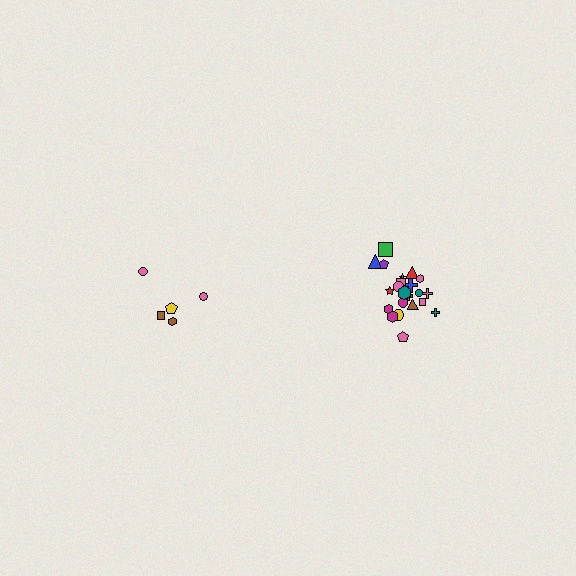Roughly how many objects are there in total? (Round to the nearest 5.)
Roughly 25 objects in total.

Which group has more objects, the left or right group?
The right group.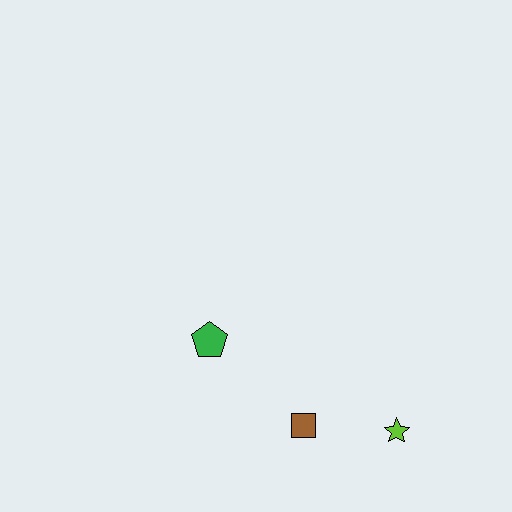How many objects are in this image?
There are 3 objects.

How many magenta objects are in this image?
There are no magenta objects.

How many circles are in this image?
There are no circles.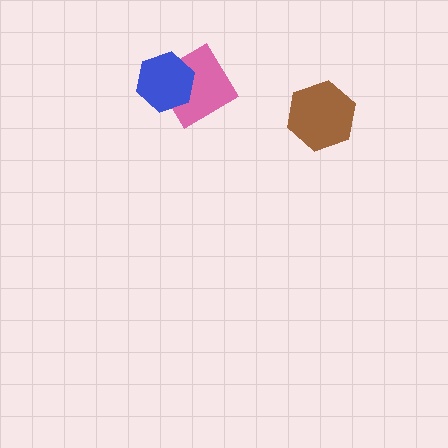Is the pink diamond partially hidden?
Yes, it is partially covered by another shape.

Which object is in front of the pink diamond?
The blue hexagon is in front of the pink diamond.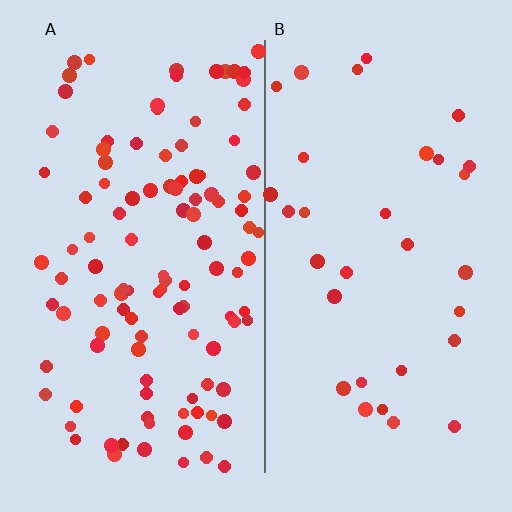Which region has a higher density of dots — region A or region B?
A (the left).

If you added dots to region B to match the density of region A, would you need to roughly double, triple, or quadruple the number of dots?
Approximately triple.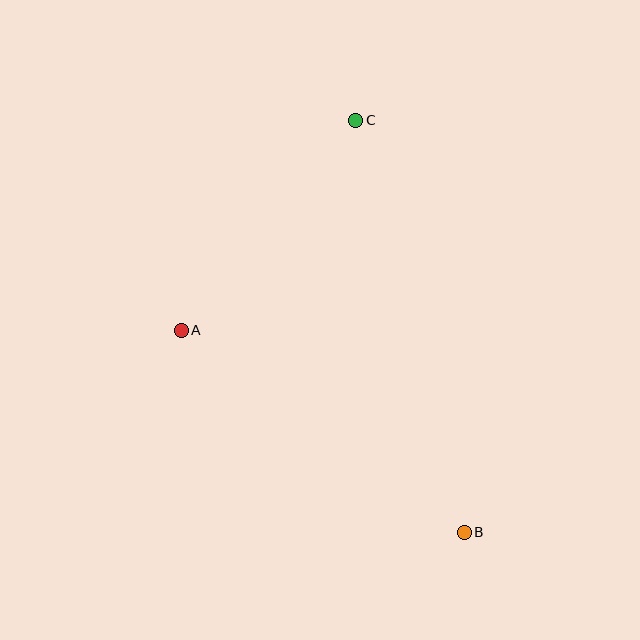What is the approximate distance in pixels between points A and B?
The distance between A and B is approximately 348 pixels.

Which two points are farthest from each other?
Points B and C are farthest from each other.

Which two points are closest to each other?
Points A and C are closest to each other.